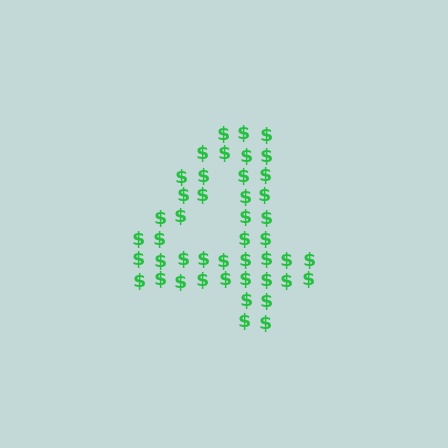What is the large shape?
The large shape is the digit 4.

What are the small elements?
The small elements are dollar signs.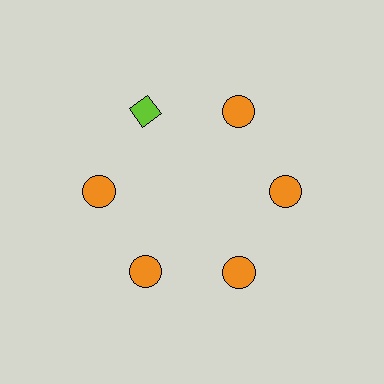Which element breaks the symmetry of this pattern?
The lime diamond at roughly the 11 o'clock position breaks the symmetry. All other shapes are orange circles.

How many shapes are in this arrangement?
There are 6 shapes arranged in a ring pattern.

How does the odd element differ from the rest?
It differs in both color (lime instead of orange) and shape (diamond instead of circle).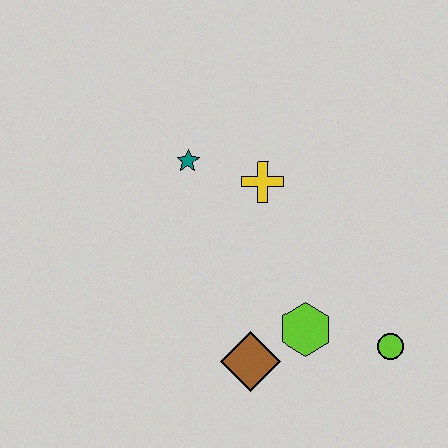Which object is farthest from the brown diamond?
The teal star is farthest from the brown diamond.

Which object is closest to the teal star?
The yellow cross is closest to the teal star.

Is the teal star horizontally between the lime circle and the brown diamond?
No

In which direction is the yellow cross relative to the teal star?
The yellow cross is to the right of the teal star.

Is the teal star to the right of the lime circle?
No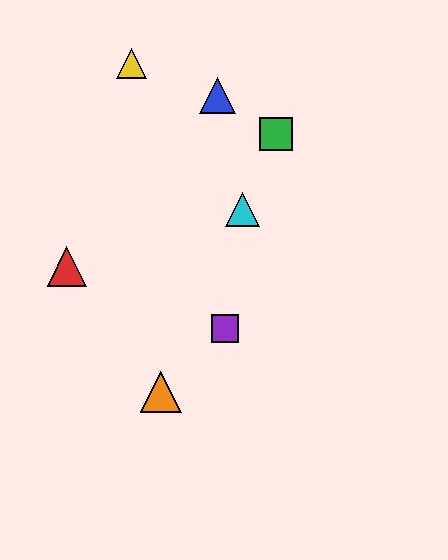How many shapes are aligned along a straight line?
3 shapes (the green square, the orange triangle, the cyan triangle) are aligned along a straight line.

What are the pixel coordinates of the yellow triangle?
The yellow triangle is at (131, 63).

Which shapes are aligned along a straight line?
The green square, the orange triangle, the cyan triangle are aligned along a straight line.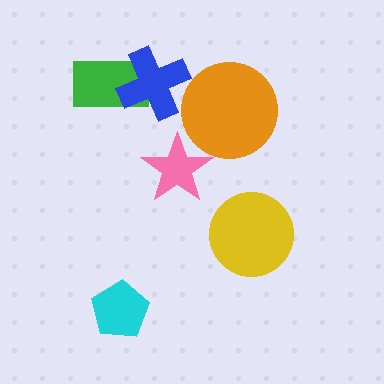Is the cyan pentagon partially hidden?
No, no other shape covers it.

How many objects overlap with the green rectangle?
1 object overlaps with the green rectangle.